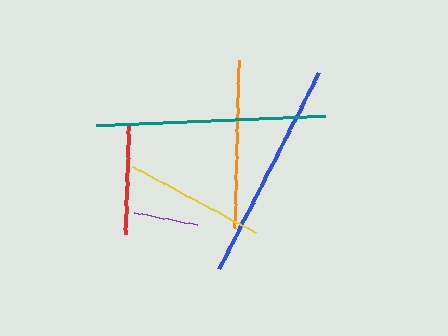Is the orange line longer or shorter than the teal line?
The teal line is longer than the orange line.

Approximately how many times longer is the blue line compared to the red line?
The blue line is approximately 2.0 times the length of the red line.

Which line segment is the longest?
The teal line is the longest at approximately 229 pixels.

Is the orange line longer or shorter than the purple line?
The orange line is longer than the purple line.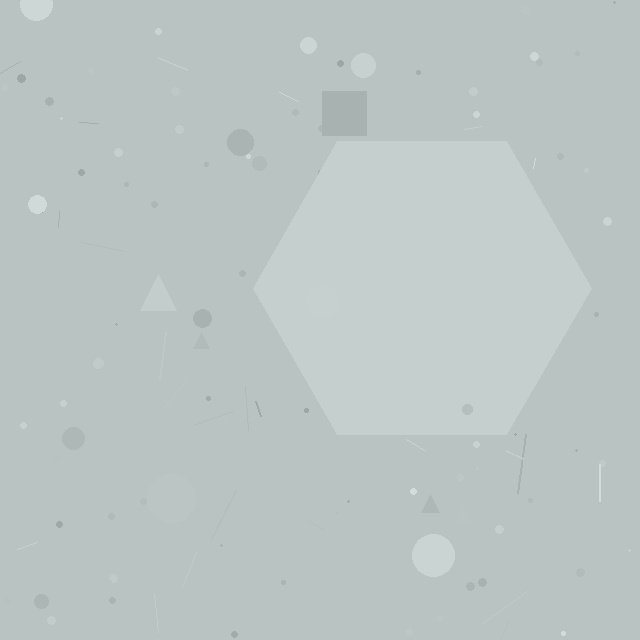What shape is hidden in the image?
A hexagon is hidden in the image.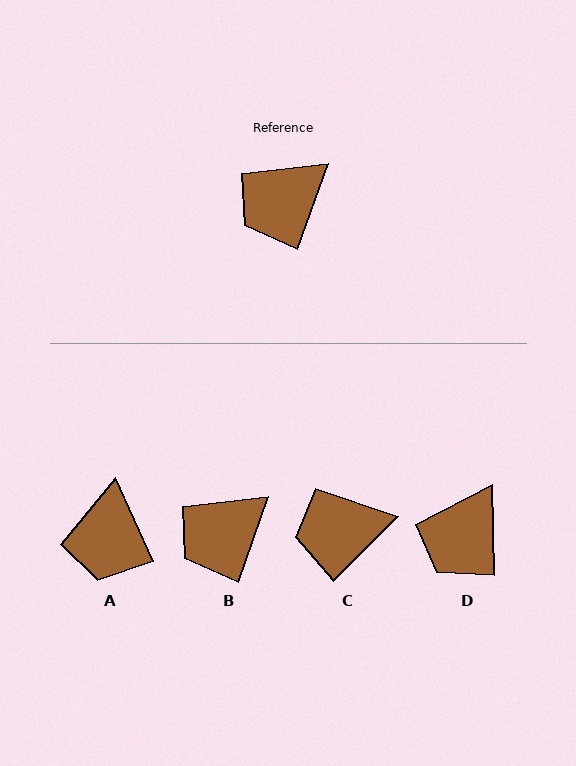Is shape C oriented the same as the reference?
No, it is off by about 25 degrees.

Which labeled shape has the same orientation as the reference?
B.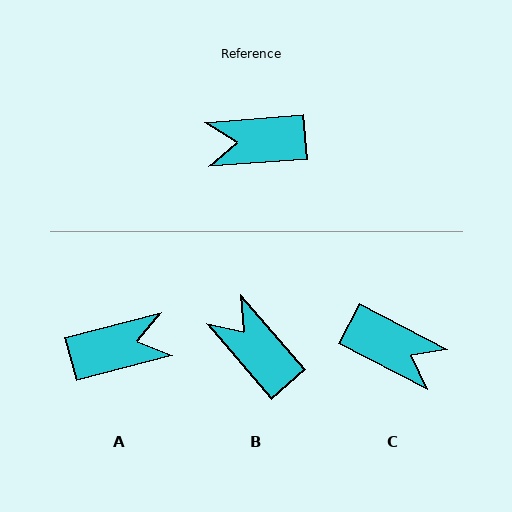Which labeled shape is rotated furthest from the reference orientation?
A, about 170 degrees away.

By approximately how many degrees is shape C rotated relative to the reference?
Approximately 148 degrees counter-clockwise.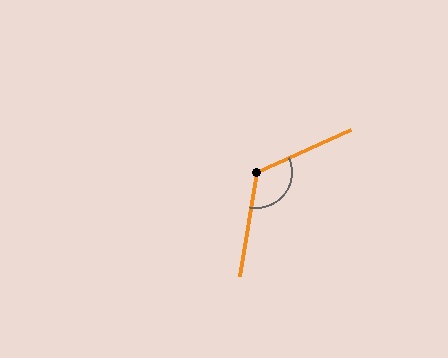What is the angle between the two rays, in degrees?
Approximately 124 degrees.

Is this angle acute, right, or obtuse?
It is obtuse.